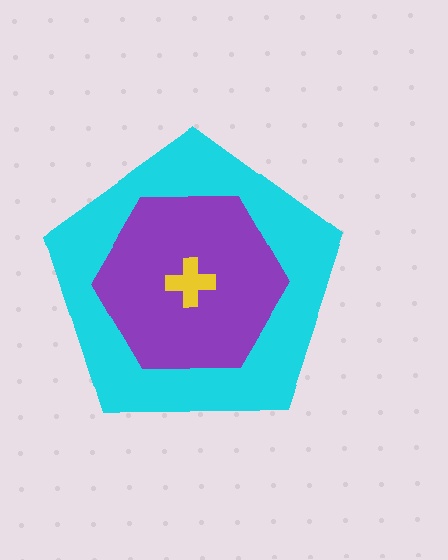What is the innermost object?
The yellow cross.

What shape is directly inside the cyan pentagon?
The purple hexagon.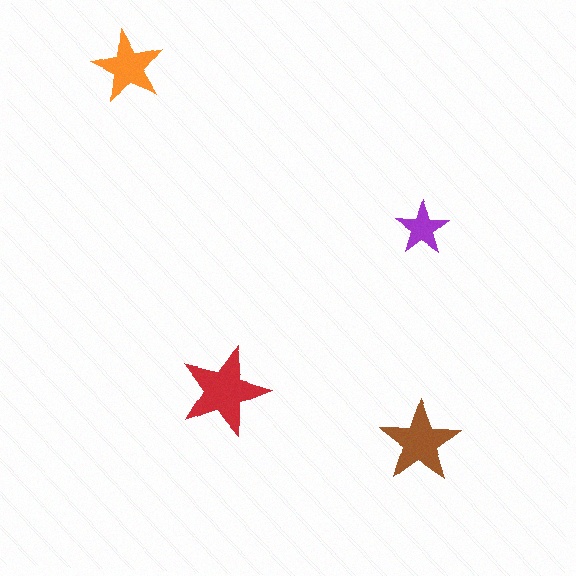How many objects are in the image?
There are 4 objects in the image.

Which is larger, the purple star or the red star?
The red one.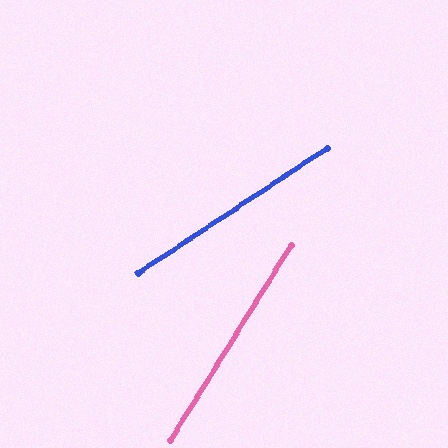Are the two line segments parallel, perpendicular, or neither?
Neither parallel nor perpendicular — they differ by about 25°.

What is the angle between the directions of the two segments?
Approximately 25 degrees.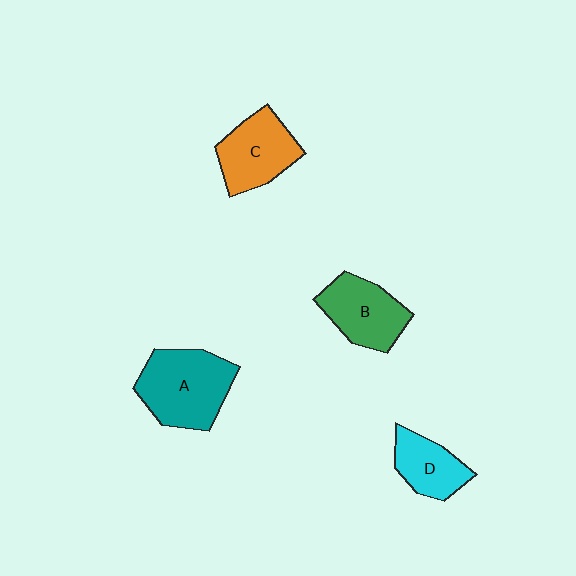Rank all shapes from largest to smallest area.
From largest to smallest: A (teal), C (orange), B (green), D (cyan).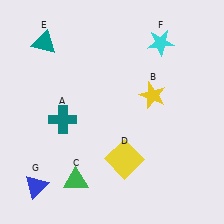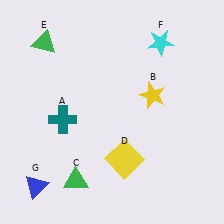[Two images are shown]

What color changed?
The triangle (E) changed from teal in Image 1 to green in Image 2.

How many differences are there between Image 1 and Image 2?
There is 1 difference between the two images.